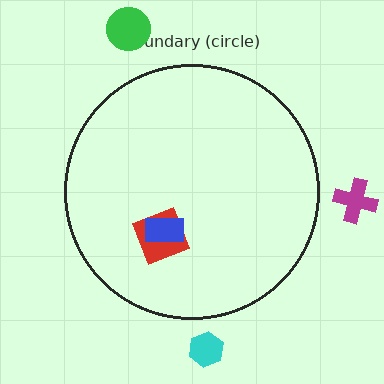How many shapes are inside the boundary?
2 inside, 3 outside.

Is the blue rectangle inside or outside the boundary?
Inside.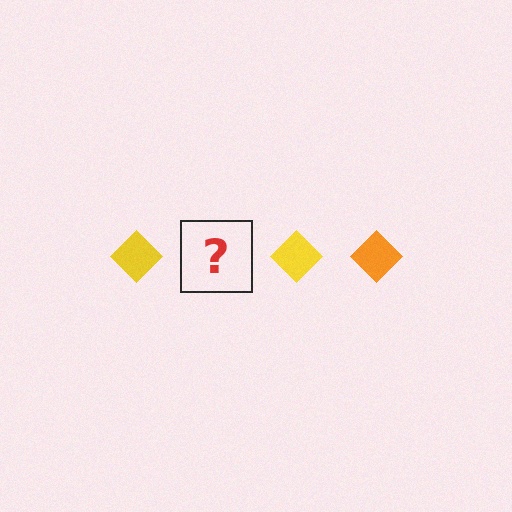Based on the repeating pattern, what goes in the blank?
The blank should be an orange diamond.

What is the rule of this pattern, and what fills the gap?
The rule is that the pattern cycles through yellow, orange diamonds. The gap should be filled with an orange diamond.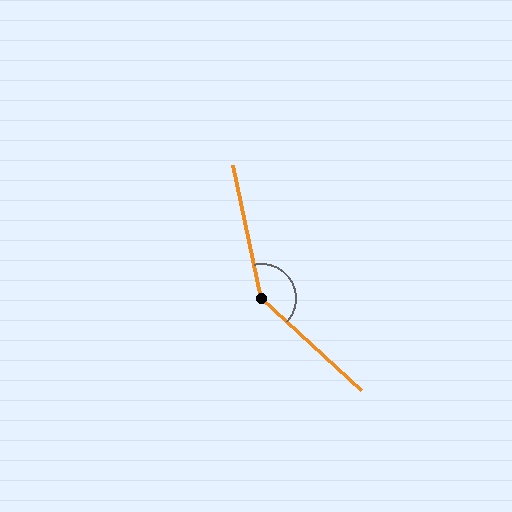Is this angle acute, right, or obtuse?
It is obtuse.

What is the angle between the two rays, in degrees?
Approximately 144 degrees.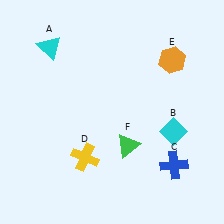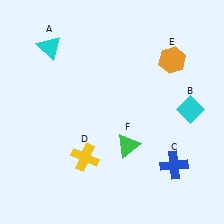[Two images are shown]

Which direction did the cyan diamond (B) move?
The cyan diamond (B) moved up.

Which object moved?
The cyan diamond (B) moved up.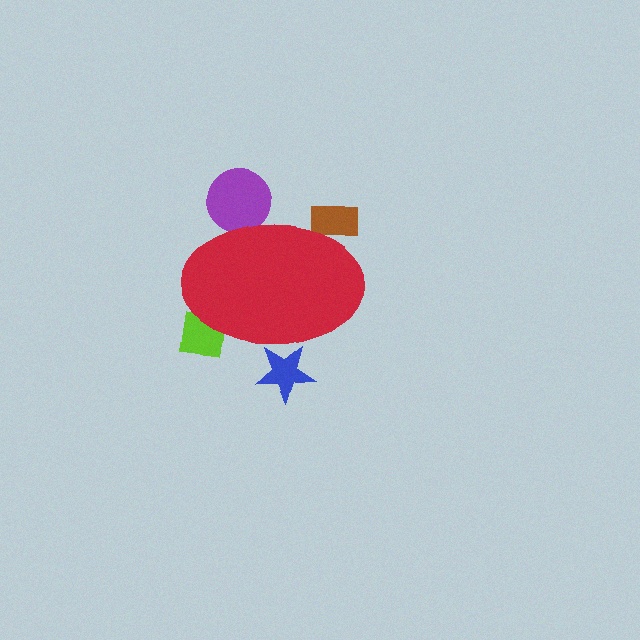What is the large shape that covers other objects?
A red ellipse.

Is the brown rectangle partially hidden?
Yes, the brown rectangle is partially hidden behind the red ellipse.